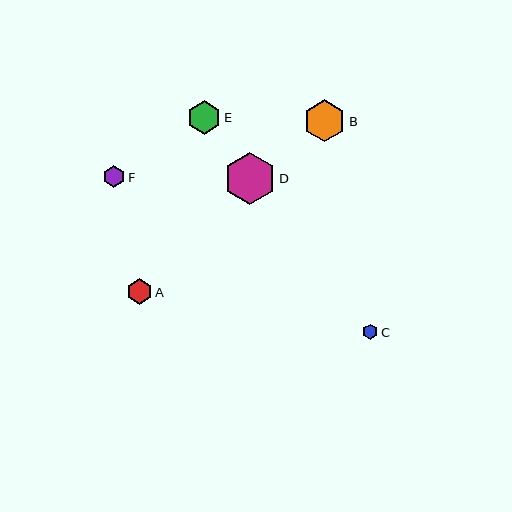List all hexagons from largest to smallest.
From largest to smallest: D, B, E, A, F, C.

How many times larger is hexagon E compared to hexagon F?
Hexagon E is approximately 1.5 times the size of hexagon F.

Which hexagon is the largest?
Hexagon D is the largest with a size of approximately 52 pixels.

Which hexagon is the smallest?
Hexagon C is the smallest with a size of approximately 15 pixels.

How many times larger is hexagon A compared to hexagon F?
Hexagon A is approximately 1.2 times the size of hexagon F.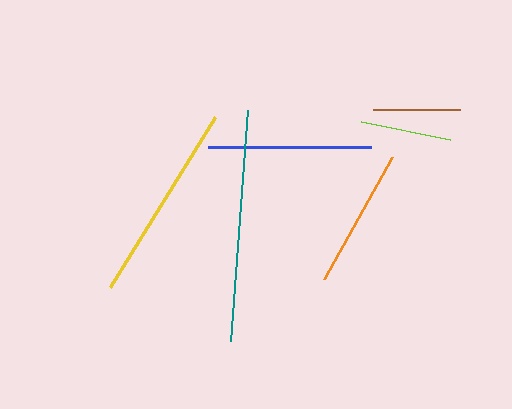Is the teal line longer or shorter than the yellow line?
The teal line is longer than the yellow line.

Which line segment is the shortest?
The brown line is the shortest at approximately 87 pixels.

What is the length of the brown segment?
The brown segment is approximately 87 pixels long.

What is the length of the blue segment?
The blue segment is approximately 163 pixels long.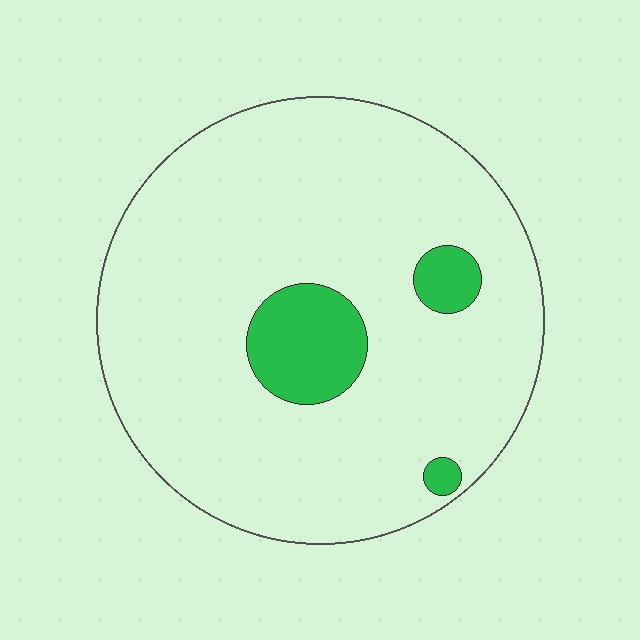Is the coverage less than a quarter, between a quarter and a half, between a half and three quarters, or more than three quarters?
Less than a quarter.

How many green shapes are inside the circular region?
3.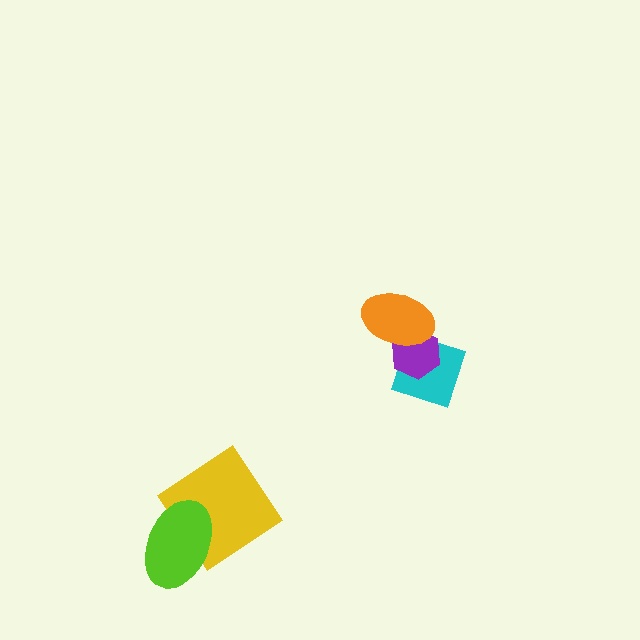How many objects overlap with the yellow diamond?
1 object overlaps with the yellow diamond.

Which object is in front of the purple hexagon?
The orange ellipse is in front of the purple hexagon.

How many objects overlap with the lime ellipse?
1 object overlaps with the lime ellipse.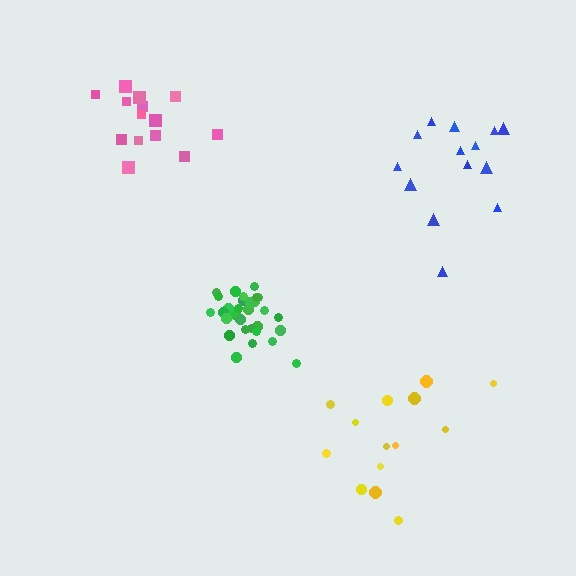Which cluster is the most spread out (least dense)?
Yellow.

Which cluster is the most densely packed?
Green.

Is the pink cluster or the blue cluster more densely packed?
Pink.